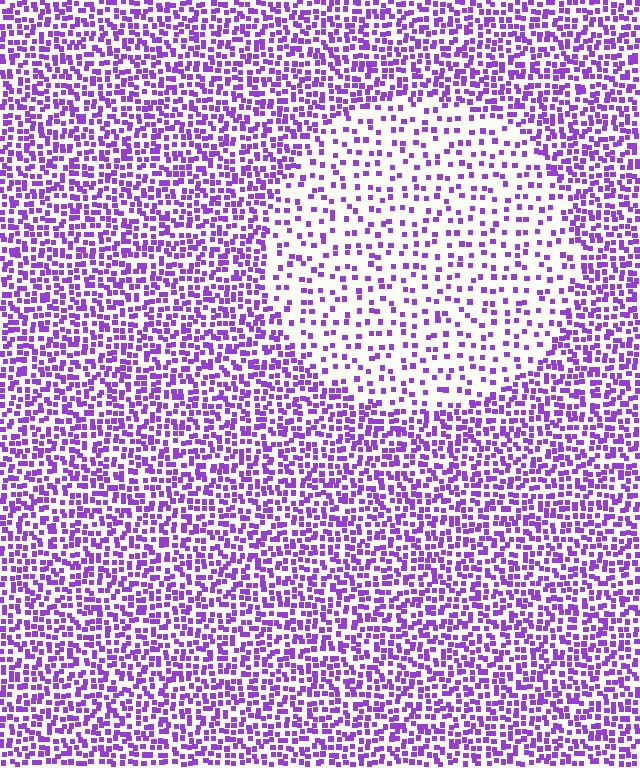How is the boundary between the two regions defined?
The boundary is defined by a change in element density (approximately 2.3x ratio). All elements are the same color, size, and shape.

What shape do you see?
I see a circle.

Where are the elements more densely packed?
The elements are more densely packed outside the circle boundary.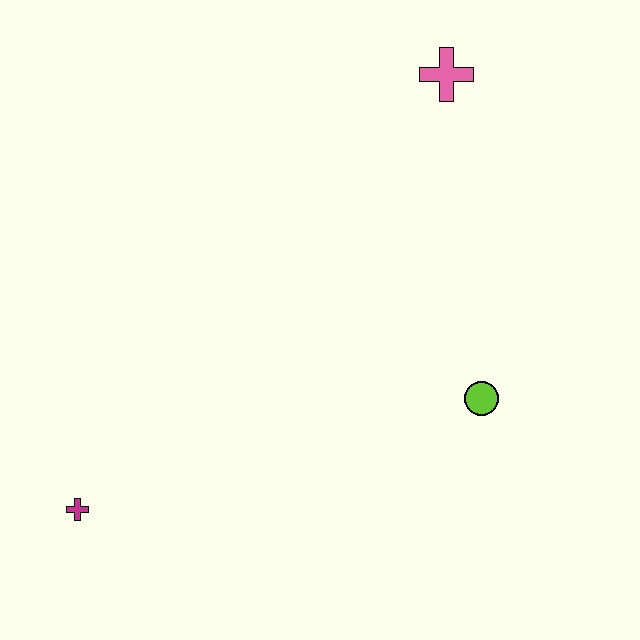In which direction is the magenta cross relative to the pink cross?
The magenta cross is below the pink cross.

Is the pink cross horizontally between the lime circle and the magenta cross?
Yes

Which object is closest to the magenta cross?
The lime circle is closest to the magenta cross.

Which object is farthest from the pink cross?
The magenta cross is farthest from the pink cross.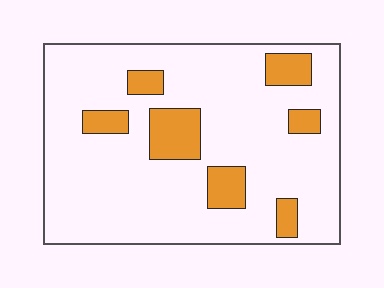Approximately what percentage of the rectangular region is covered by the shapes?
Approximately 15%.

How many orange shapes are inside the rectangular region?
7.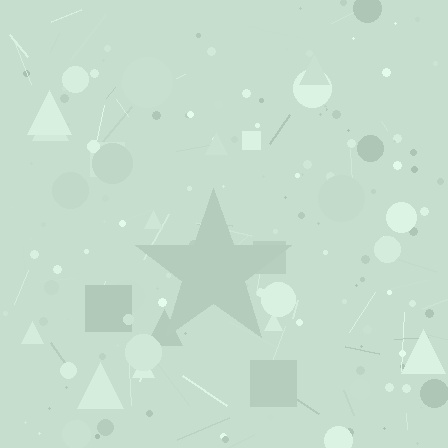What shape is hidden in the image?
A star is hidden in the image.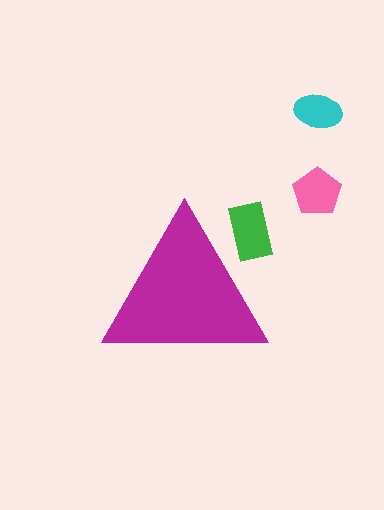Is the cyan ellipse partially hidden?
No, the cyan ellipse is fully visible.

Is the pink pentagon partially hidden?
No, the pink pentagon is fully visible.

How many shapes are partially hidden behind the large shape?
1 shape is partially hidden.